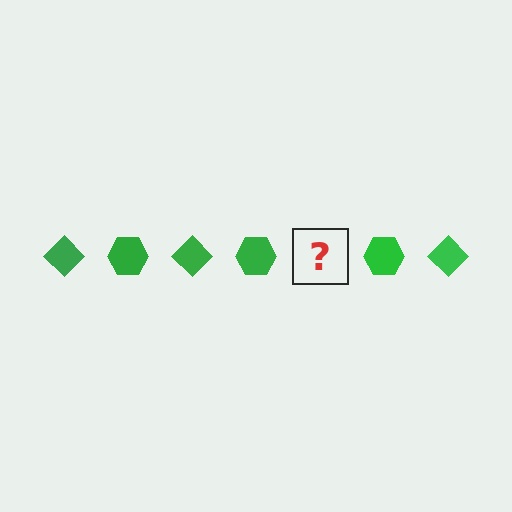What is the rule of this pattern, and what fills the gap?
The rule is that the pattern cycles through diamond, hexagon shapes in green. The gap should be filled with a green diamond.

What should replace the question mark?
The question mark should be replaced with a green diamond.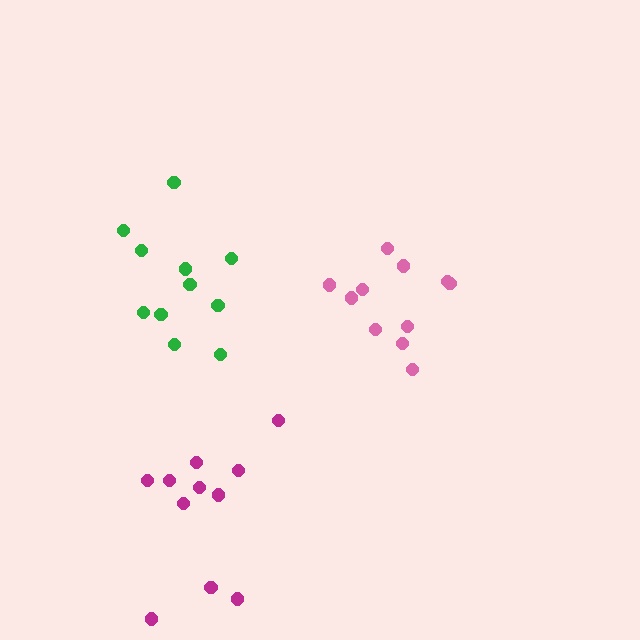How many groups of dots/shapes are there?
There are 3 groups.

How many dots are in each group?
Group 1: 11 dots, Group 2: 11 dots, Group 3: 11 dots (33 total).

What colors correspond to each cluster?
The clusters are colored: green, magenta, pink.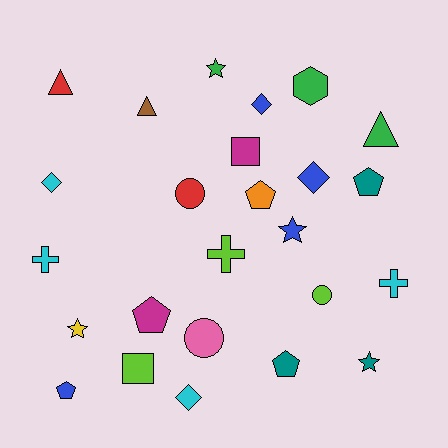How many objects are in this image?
There are 25 objects.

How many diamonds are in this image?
There are 4 diamonds.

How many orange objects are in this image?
There is 1 orange object.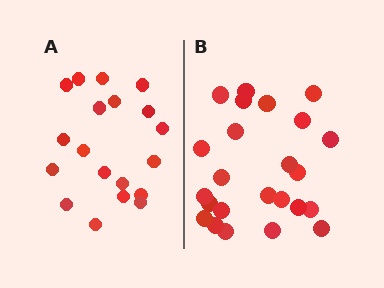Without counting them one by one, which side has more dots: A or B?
Region B (the right region) has more dots.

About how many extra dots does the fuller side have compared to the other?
Region B has about 5 more dots than region A.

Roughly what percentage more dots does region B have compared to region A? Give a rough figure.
About 25% more.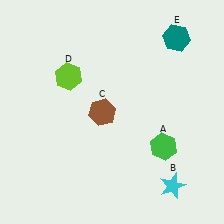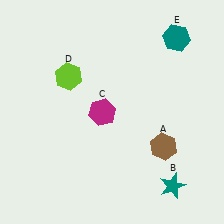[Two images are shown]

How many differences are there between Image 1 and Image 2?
There are 3 differences between the two images.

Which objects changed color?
A changed from green to brown. B changed from cyan to teal. C changed from brown to magenta.